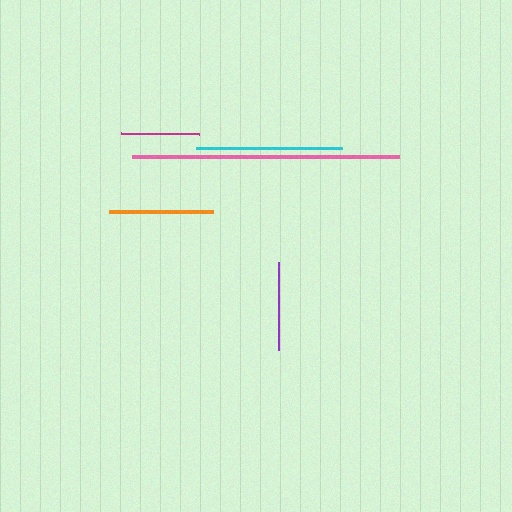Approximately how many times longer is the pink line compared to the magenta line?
The pink line is approximately 3.4 times the length of the magenta line.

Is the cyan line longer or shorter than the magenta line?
The cyan line is longer than the magenta line.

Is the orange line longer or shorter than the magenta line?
The orange line is longer than the magenta line.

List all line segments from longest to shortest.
From longest to shortest: pink, cyan, orange, purple, magenta.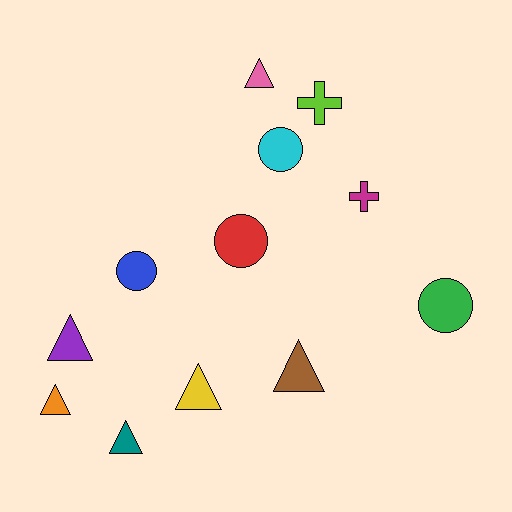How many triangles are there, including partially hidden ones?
There are 6 triangles.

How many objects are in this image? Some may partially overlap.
There are 12 objects.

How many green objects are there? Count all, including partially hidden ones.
There is 1 green object.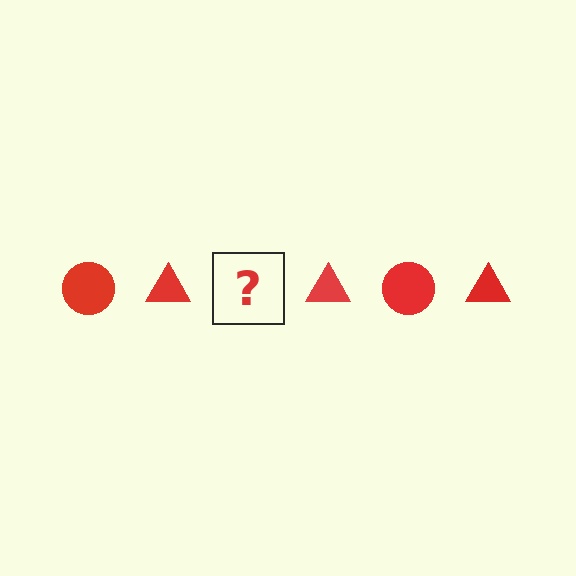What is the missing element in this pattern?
The missing element is a red circle.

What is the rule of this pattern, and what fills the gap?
The rule is that the pattern cycles through circle, triangle shapes in red. The gap should be filled with a red circle.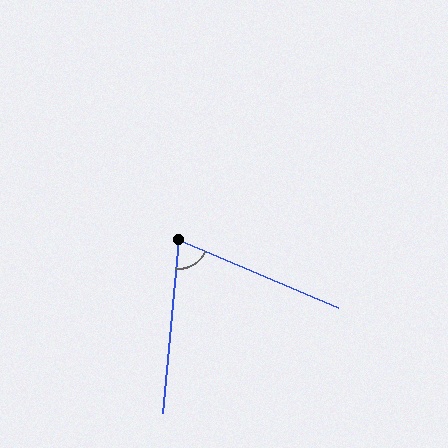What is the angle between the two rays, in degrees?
Approximately 72 degrees.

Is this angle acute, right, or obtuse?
It is acute.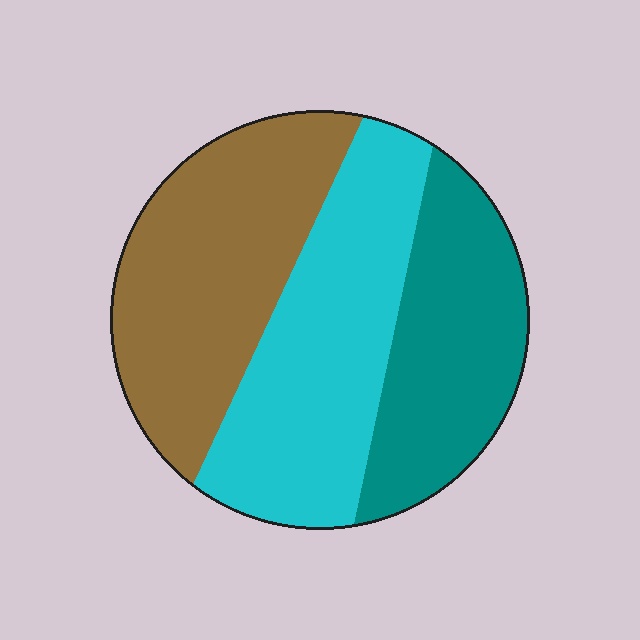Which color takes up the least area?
Teal, at roughly 30%.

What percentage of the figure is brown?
Brown covers about 35% of the figure.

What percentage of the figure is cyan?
Cyan covers roughly 35% of the figure.